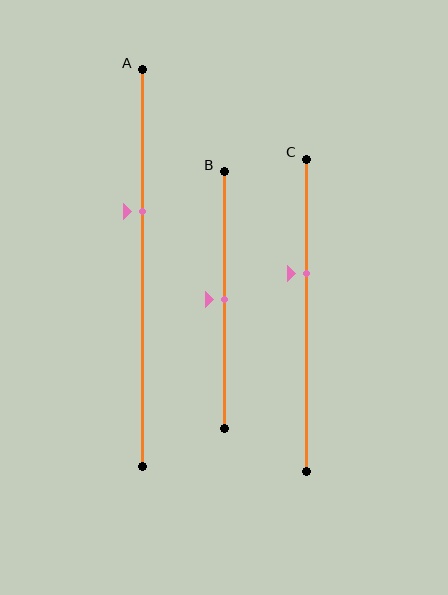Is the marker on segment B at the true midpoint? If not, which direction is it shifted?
Yes, the marker on segment B is at the true midpoint.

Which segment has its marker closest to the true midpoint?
Segment B has its marker closest to the true midpoint.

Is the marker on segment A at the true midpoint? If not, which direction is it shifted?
No, the marker on segment A is shifted upward by about 14% of the segment length.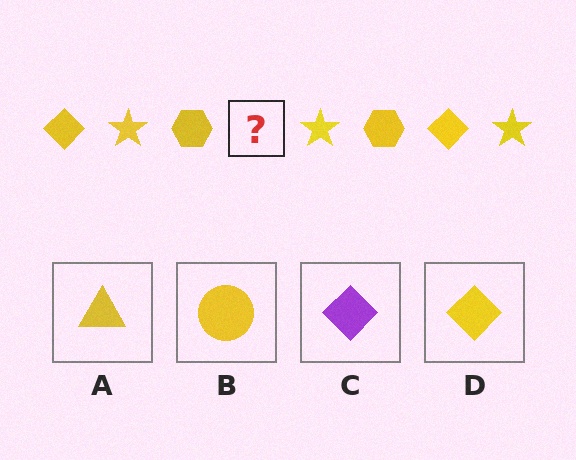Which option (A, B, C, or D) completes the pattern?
D.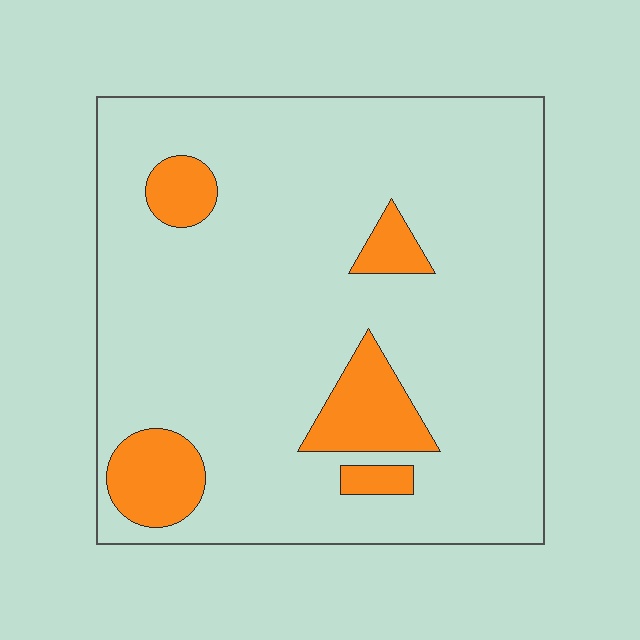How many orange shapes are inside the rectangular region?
5.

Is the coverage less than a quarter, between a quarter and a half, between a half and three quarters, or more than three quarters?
Less than a quarter.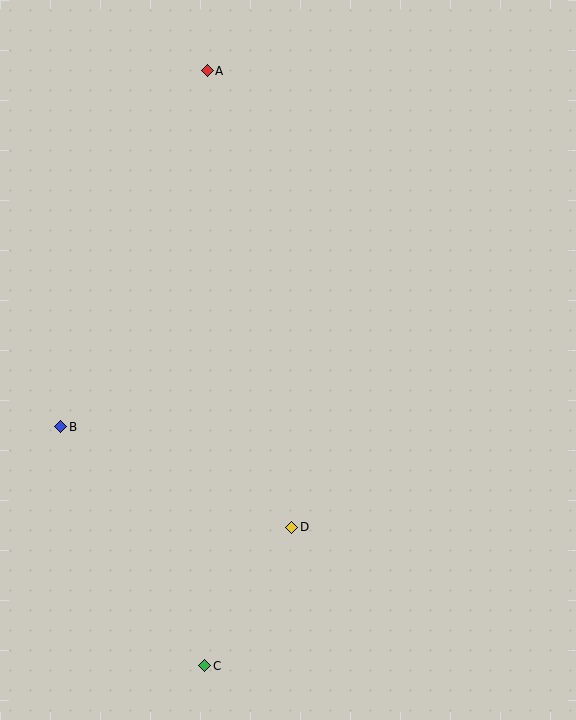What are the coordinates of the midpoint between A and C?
The midpoint between A and C is at (206, 368).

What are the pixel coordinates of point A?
Point A is at (207, 71).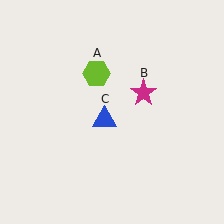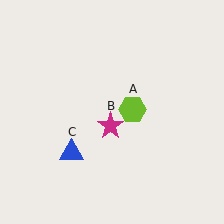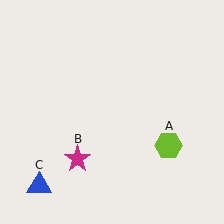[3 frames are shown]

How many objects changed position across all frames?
3 objects changed position: lime hexagon (object A), magenta star (object B), blue triangle (object C).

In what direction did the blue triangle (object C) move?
The blue triangle (object C) moved down and to the left.